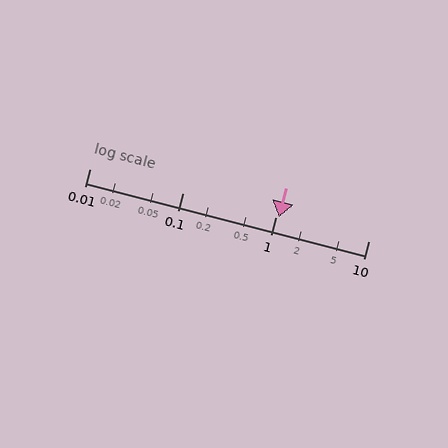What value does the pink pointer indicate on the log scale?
The pointer indicates approximately 1.1.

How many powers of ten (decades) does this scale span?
The scale spans 3 decades, from 0.01 to 10.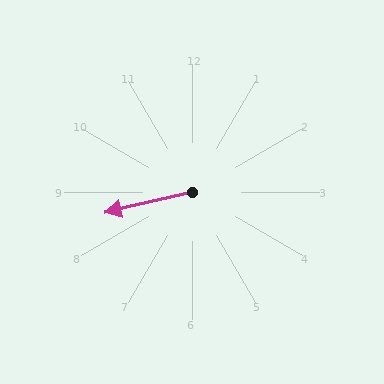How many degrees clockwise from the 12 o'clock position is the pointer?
Approximately 257 degrees.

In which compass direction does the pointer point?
West.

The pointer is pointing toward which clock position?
Roughly 9 o'clock.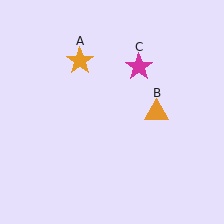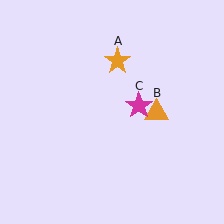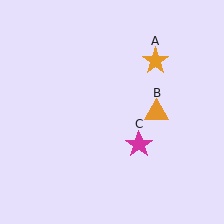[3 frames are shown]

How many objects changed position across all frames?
2 objects changed position: orange star (object A), magenta star (object C).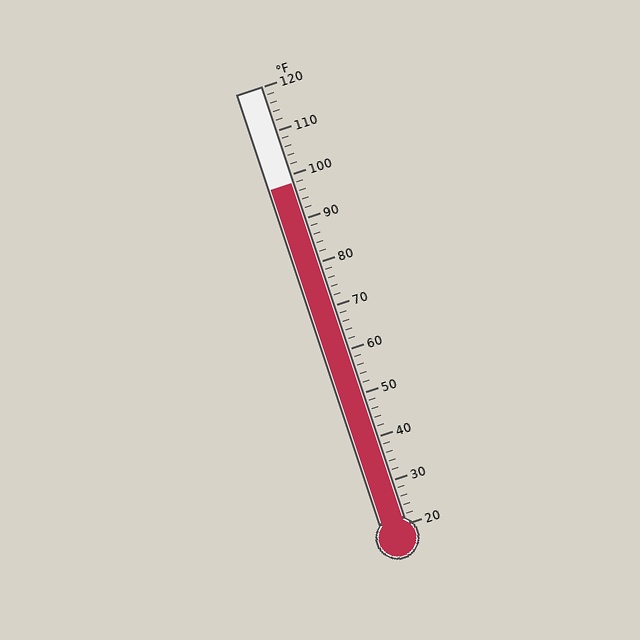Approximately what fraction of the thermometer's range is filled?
The thermometer is filled to approximately 80% of its range.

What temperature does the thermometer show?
The thermometer shows approximately 98°F.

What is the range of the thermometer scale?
The thermometer scale ranges from 20°F to 120°F.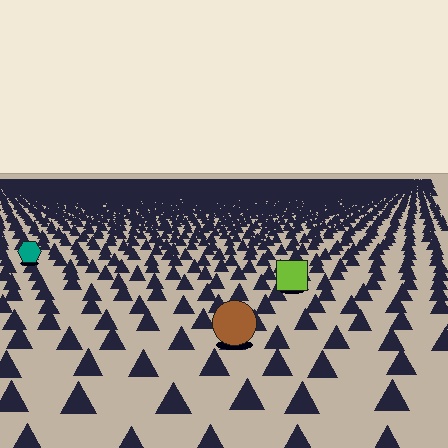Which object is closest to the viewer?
The brown circle is closest. The texture marks near it are larger and more spread out.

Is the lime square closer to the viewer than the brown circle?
No. The brown circle is closer — you can tell from the texture gradient: the ground texture is coarser near it.